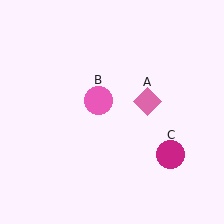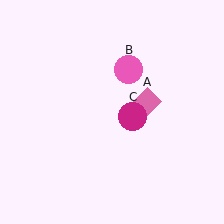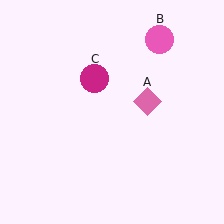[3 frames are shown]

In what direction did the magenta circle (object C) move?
The magenta circle (object C) moved up and to the left.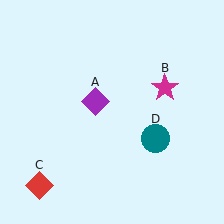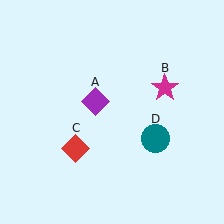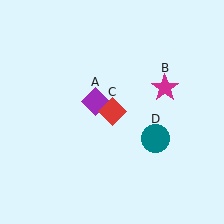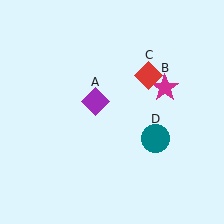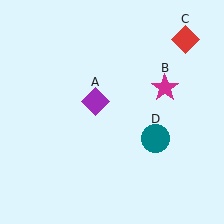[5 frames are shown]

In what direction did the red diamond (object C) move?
The red diamond (object C) moved up and to the right.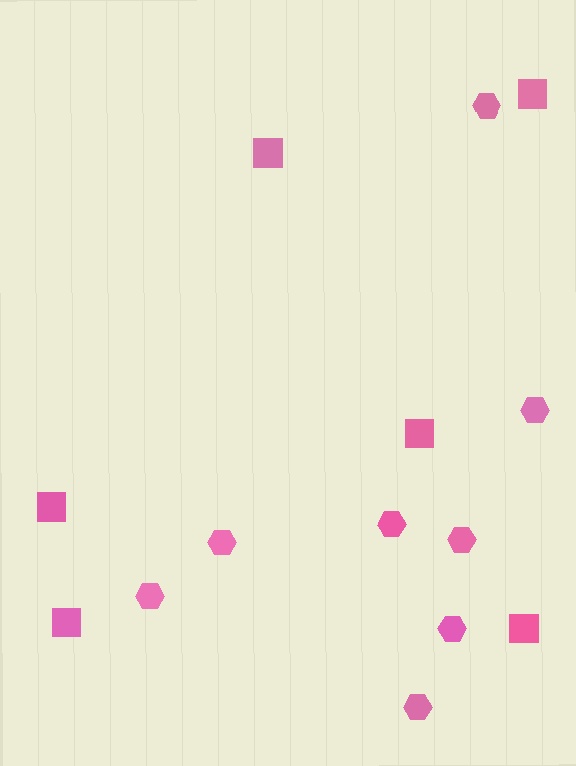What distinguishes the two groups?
There are 2 groups: one group of squares (6) and one group of hexagons (8).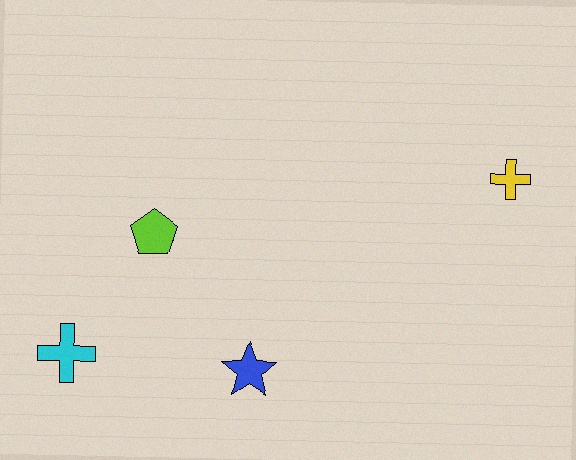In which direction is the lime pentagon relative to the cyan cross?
The lime pentagon is above the cyan cross.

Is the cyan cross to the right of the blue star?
No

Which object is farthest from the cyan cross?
The yellow cross is farthest from the cyan cross.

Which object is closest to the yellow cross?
The blue star is closest to the yellow cross.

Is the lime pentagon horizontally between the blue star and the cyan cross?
Yes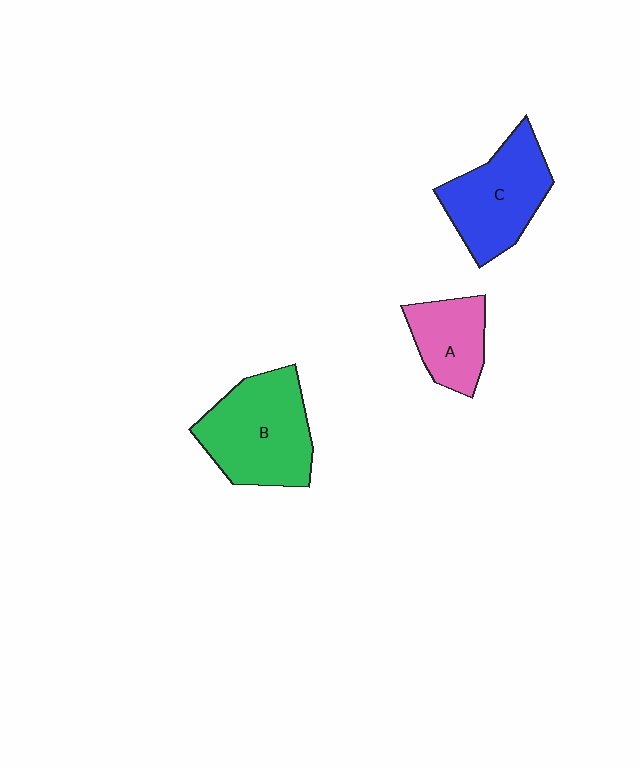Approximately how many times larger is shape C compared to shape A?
Approximately 1.5 times.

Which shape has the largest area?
Shape B (green).